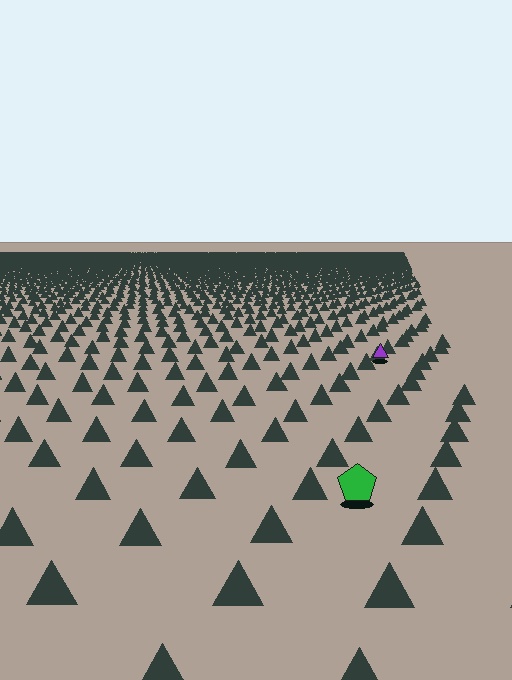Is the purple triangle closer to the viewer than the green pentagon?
No. The green pentagon is closer — you can tell from the texture gradient: the ground texture is coarser near it.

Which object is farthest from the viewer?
The purple triangle is farthest from the viewer. It appears smaller and the ground texture around it is denser.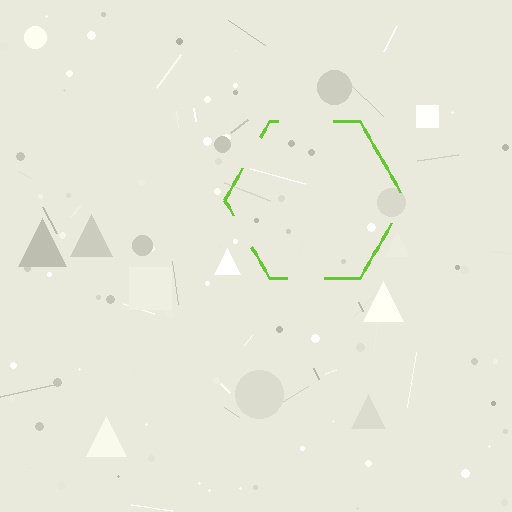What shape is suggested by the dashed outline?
The dashed outline suggests a hexagon.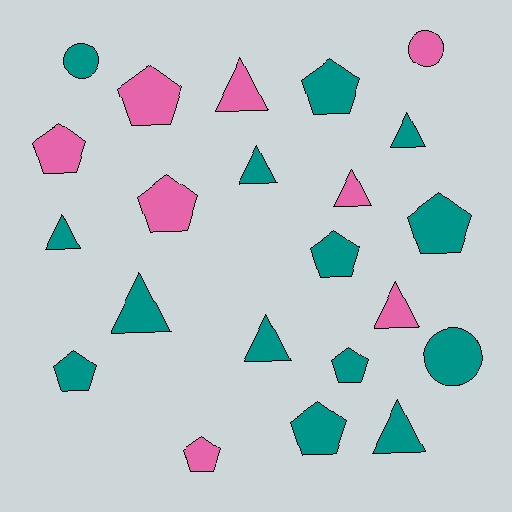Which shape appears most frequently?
Pentagon, with 10 objects.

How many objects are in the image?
There are 22 objects.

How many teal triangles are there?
There are 6 teal triangles.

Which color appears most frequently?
Teal, with 14 objects.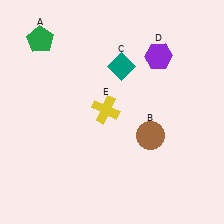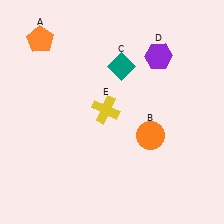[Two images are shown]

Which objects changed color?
A changed from green to orange. B changed from brown to orange.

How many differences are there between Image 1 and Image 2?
There are 2 differences between the two images.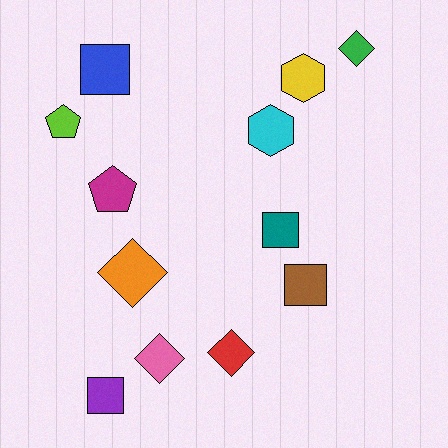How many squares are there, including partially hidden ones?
There are 4 squares.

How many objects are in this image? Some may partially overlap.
There are 12 objects.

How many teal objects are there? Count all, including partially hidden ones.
There is 1 teal object.